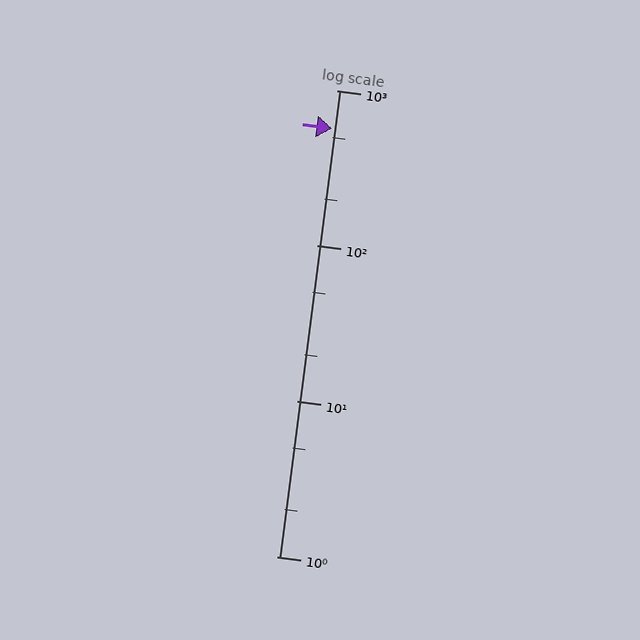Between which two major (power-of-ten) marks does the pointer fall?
The pointer is between 100 and 1000.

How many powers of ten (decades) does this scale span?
The scale spans 3 decades, from 1 to 1000.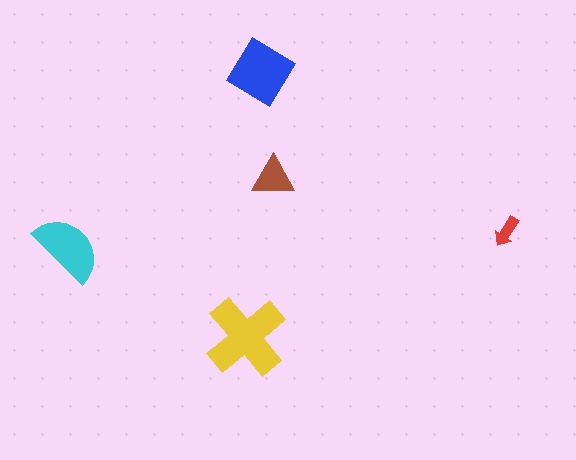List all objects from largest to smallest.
The yellow cross, the blue diamond, the cyan semicircle, the brown triangle, the red arrow.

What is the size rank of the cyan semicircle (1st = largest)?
3rd.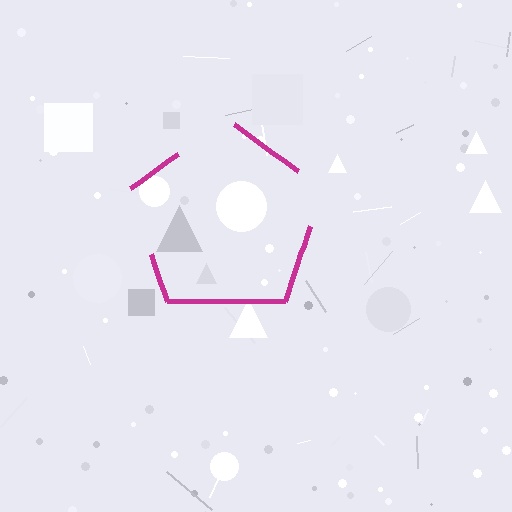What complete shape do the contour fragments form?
The contour fragments form a pentagon.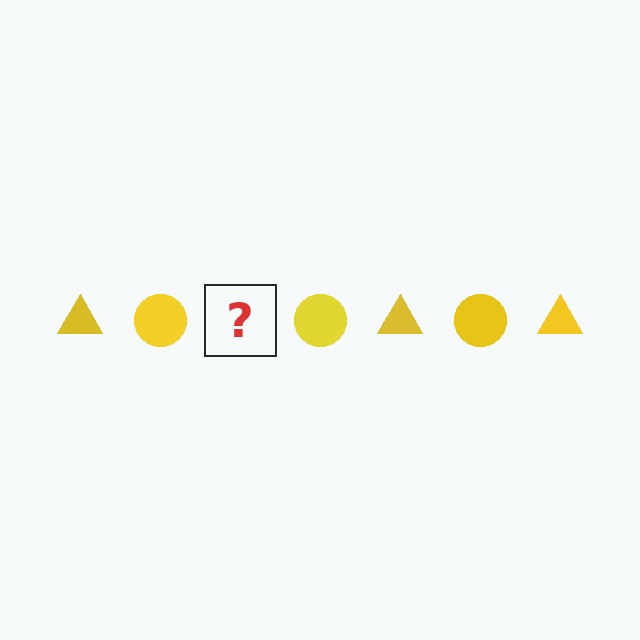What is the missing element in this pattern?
The missing element is a yellow triangle.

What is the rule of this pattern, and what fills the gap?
The rule is that the pattern cycles through triangle, circle shapes in yellow. The gap should be filled with a yellow triangle.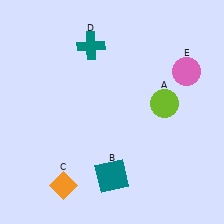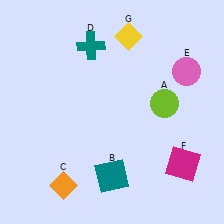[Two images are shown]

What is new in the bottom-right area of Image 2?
A magenta square (F) was added in the bottom-right area of Image 2.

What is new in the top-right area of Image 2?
A yellow diamond (G) was added in the top-right area of Image 2.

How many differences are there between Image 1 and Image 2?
There are 2 differences between the two images.